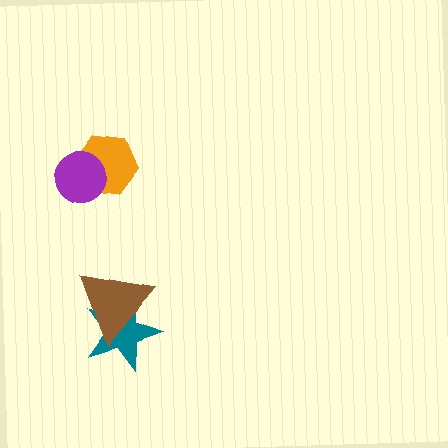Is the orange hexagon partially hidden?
Yes, it is partially covered by another shape.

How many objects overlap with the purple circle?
1 object overlaps with the purple circle.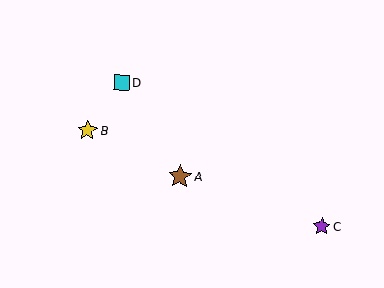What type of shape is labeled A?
Shape A is a brown star.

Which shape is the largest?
The brown star (labeled A) is the largest.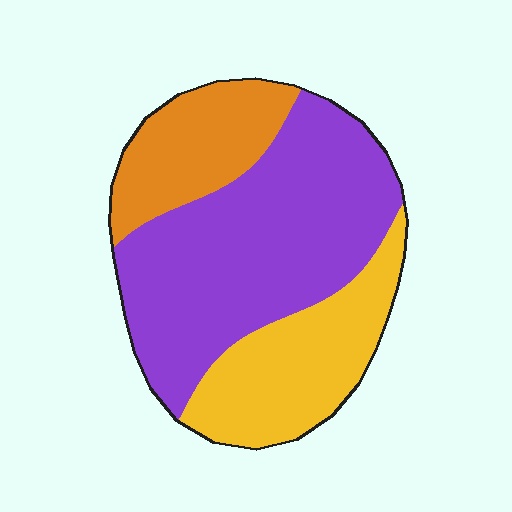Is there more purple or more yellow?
Purple.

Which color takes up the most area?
Purple, at roughly 55%.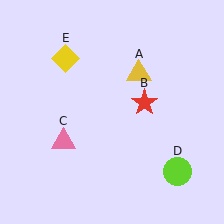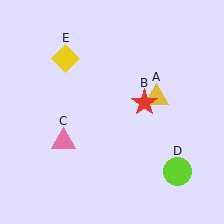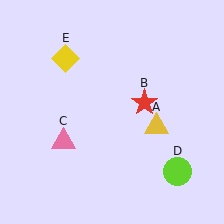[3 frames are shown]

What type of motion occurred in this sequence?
The yellow triangle (object A) rotated clockwise around the center of the scene.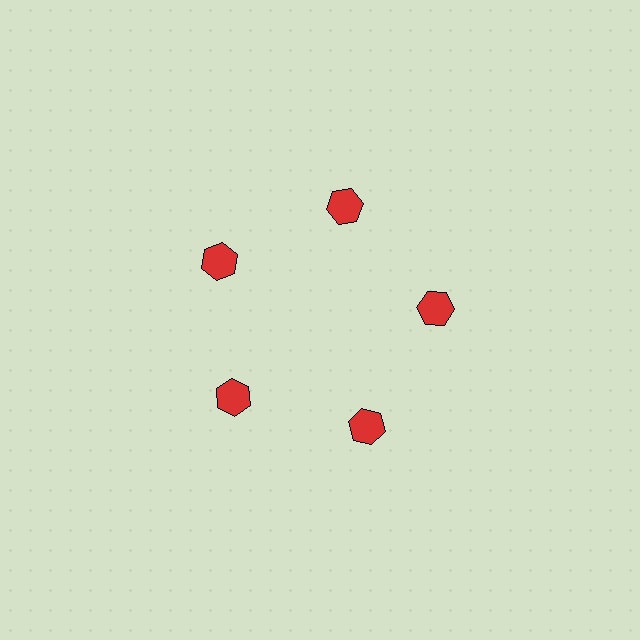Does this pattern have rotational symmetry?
Yes, this pattern has 5-fold rotational symmetry. It looks the same after rotating 72 degrees around the center.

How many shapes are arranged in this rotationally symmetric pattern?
There are 5 shapes, arranged in 5 groups of 1.